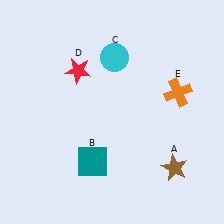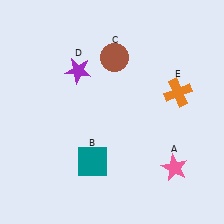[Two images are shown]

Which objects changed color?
A changed from brown to pink. C changed from cyan to brown. D changed from red to purple.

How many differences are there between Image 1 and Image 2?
There are 3 differences between the two images.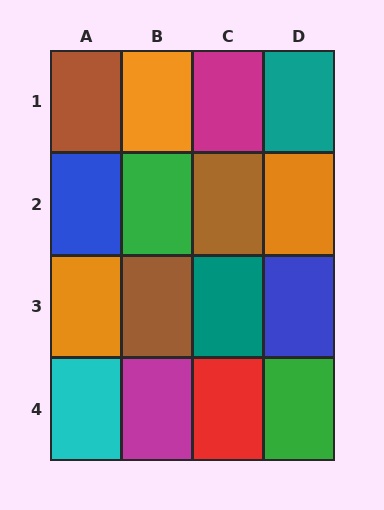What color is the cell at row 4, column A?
Cyan.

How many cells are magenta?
2 cells are magenta.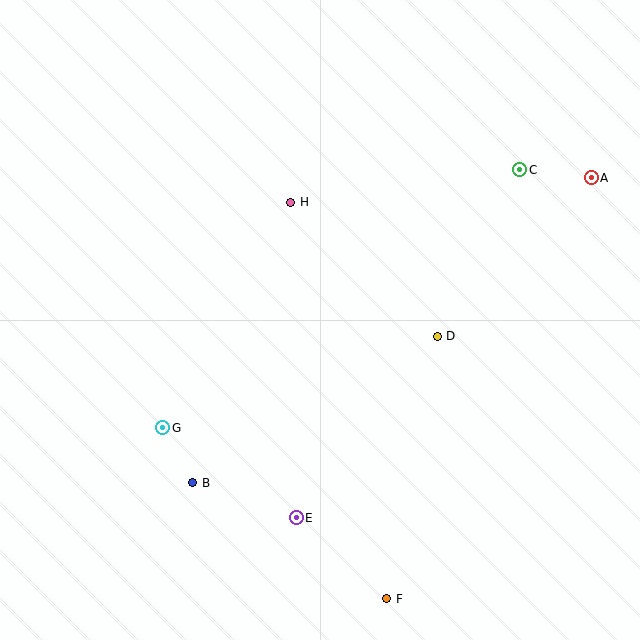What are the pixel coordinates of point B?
Point B is at (193, 483).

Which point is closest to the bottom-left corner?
Point B is closest to the bottom-left corner.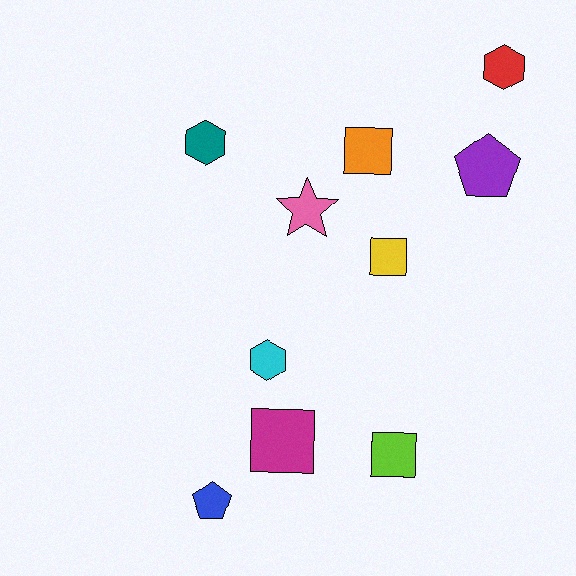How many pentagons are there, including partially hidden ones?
There are 2 pentagons.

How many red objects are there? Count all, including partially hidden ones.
There is 1 red object.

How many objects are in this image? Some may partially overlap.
There are 10 objects.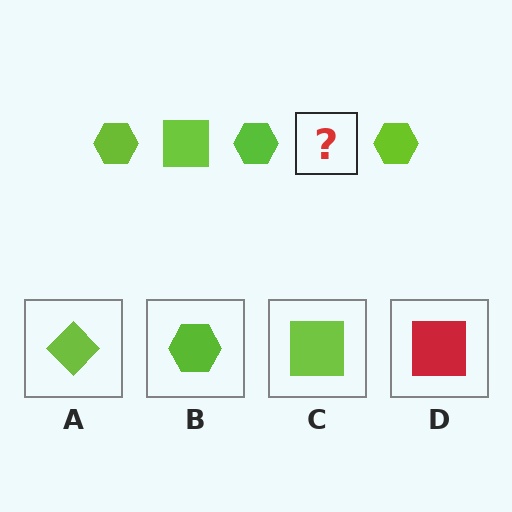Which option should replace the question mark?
Option C.